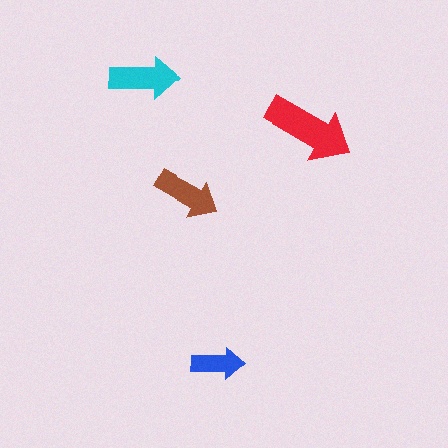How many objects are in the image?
There are 4 objects in the image.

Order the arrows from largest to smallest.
the red one, the cyan one, the brown one, the blue one.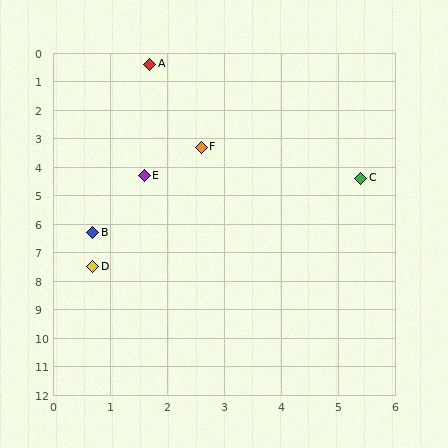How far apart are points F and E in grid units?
Points F and E are about 1.4 grid units apart.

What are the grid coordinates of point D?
Point D is at approximately (0.7, 7.5).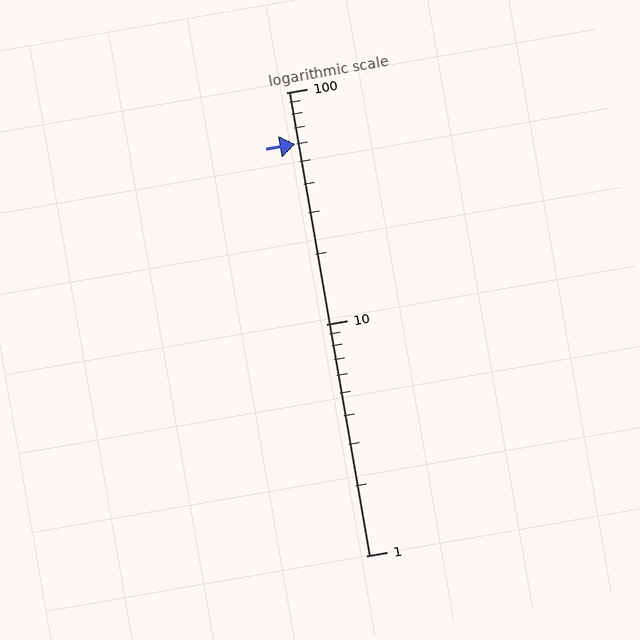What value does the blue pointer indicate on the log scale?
The pointer indicates approximately 60.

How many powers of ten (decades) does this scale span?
The scale spans 2 decades, from 1 to 100.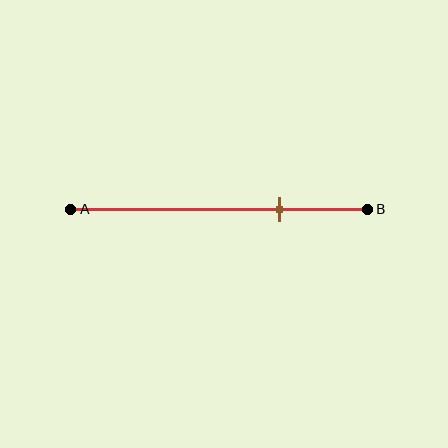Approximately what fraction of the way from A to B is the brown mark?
The brown mark is approximately 70% of the way from A to B.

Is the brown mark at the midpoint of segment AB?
No, the mark is at about 70% from A, not at the 50% midpoint.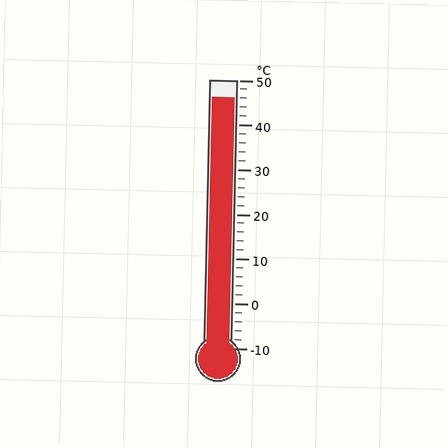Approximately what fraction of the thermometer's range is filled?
The thermometer is filled to approximately 95% of its range.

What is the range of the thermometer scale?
The thermometer scale ranges from -10°C to 50°C.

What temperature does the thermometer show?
The thermometer shows approximately 46°C.